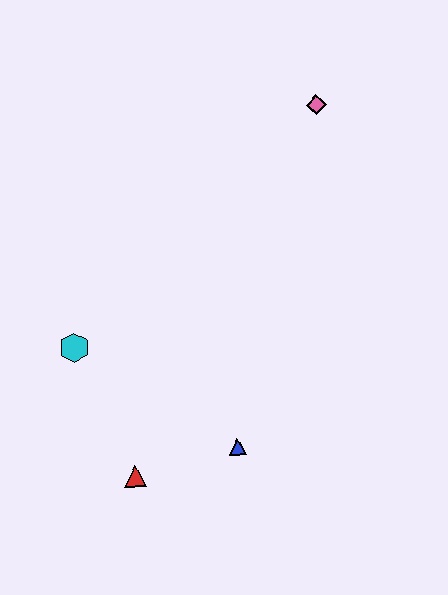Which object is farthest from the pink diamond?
The red triangle is farthest from the pink diamond.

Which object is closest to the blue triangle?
The red triangle is closest to the blue triangle.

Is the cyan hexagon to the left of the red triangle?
Yes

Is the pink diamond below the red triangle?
No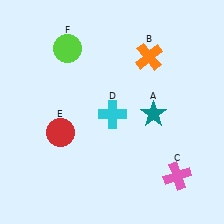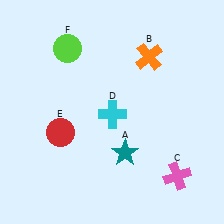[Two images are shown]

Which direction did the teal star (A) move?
The teal star (A) moved down.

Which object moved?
The teal star (A) moved down.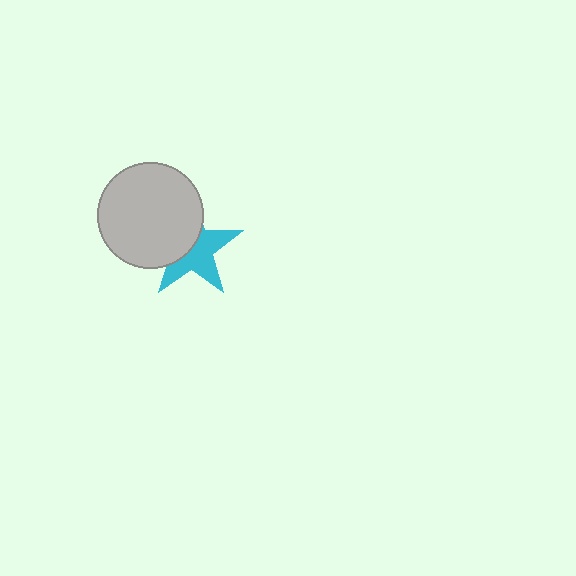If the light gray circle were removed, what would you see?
You would see the complete cyan star.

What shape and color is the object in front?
The object in front is a light gray circle.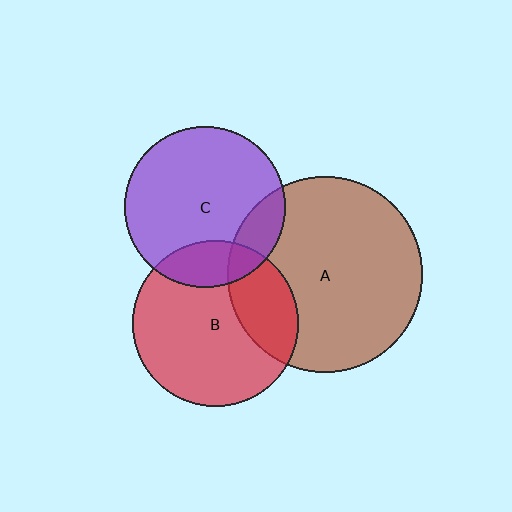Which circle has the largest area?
Circle A (brown).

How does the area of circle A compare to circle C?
Approximately 1.5 times.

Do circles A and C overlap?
Yes.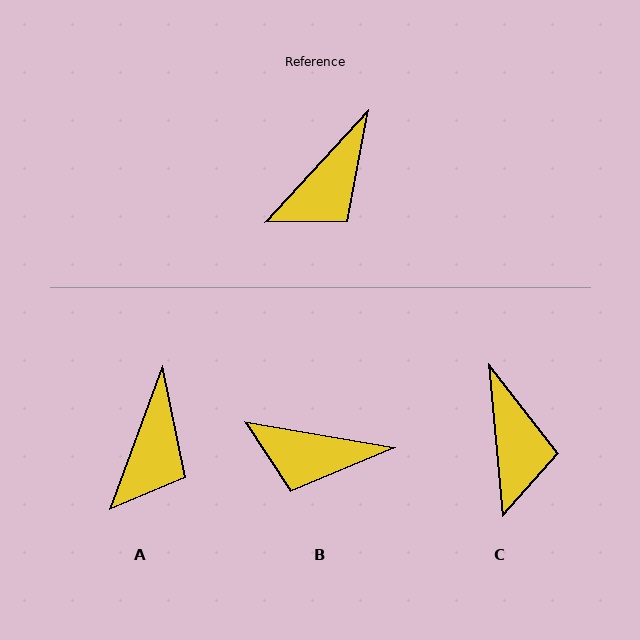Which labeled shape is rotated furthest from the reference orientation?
B, about 57 degrees away.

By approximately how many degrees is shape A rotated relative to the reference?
Approximately 22 degrees counter-clockwise.